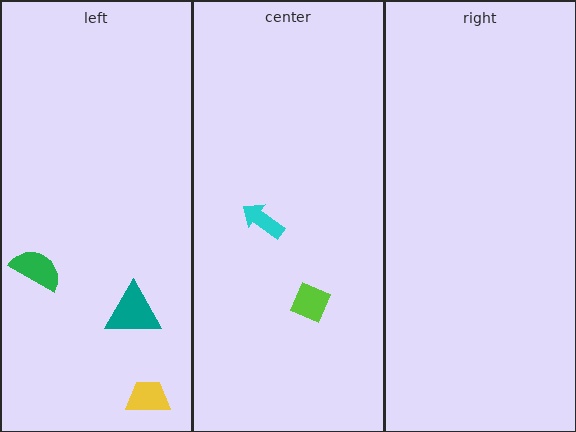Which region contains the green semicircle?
The left region.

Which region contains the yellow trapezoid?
The left region.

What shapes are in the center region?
The lime diamond, the cyan arrow.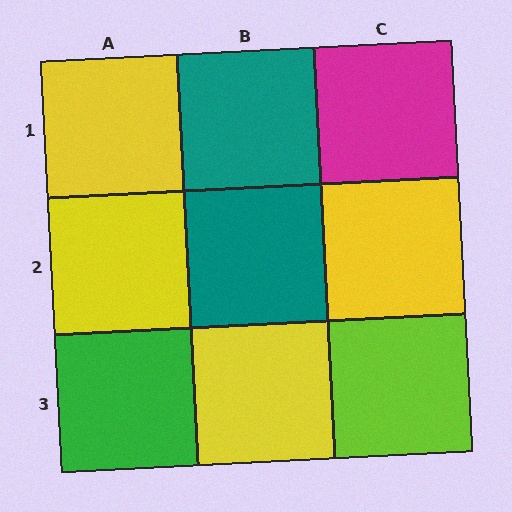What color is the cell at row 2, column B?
Teal.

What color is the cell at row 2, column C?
Yellow.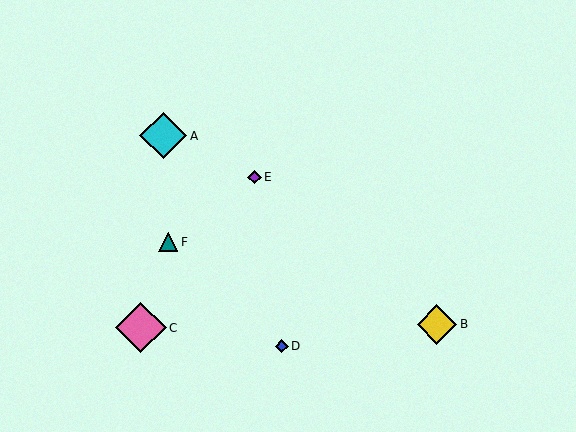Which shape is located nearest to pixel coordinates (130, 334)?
The pink diamond (labeled C) at (141, 328) is nearest to that location.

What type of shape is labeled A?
Shape A is a cyan diamond.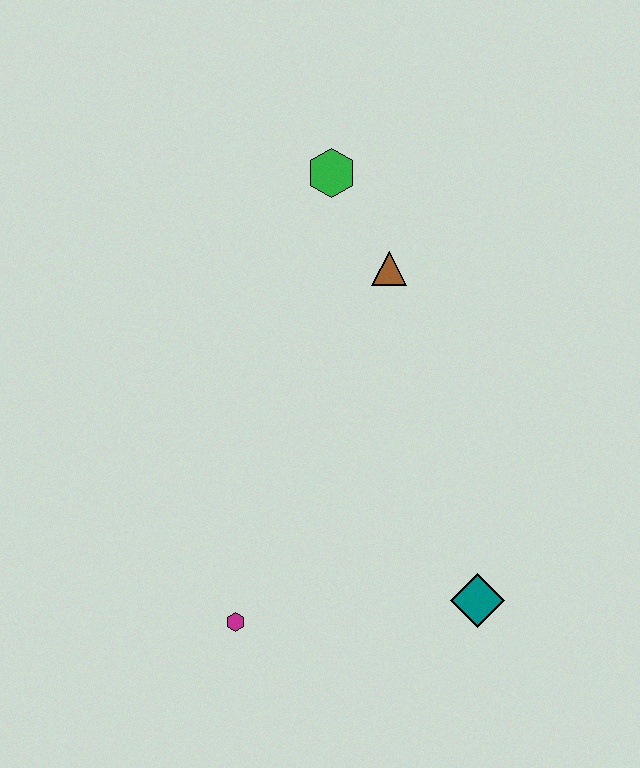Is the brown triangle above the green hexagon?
No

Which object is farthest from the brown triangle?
The magenta hexagon is farthest from the brown triangle.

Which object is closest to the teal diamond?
The magenta hexagon is closest to the teal diamond.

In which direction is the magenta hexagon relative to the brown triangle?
The magenta hexagon is below the brown triangle.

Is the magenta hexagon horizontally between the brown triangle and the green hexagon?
No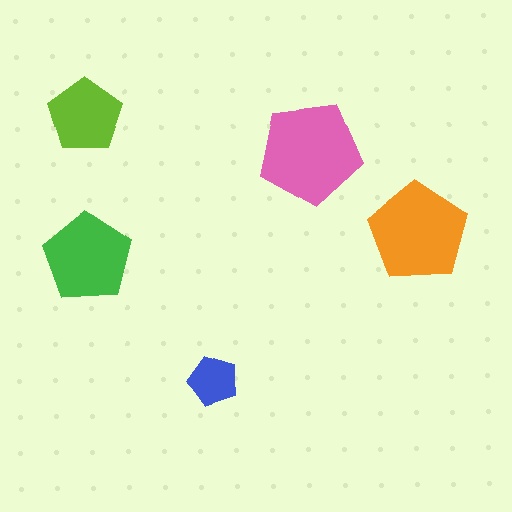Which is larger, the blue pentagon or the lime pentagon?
The lime one.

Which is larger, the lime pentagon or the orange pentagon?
The orange one.